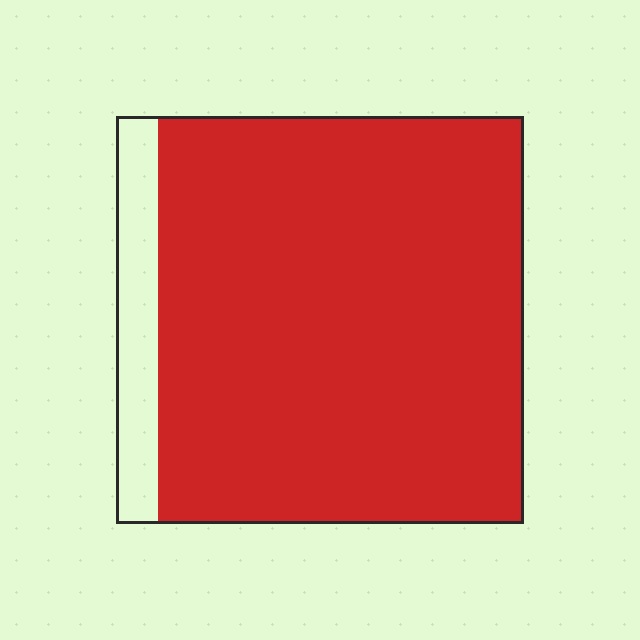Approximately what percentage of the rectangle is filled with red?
Approximately 90%.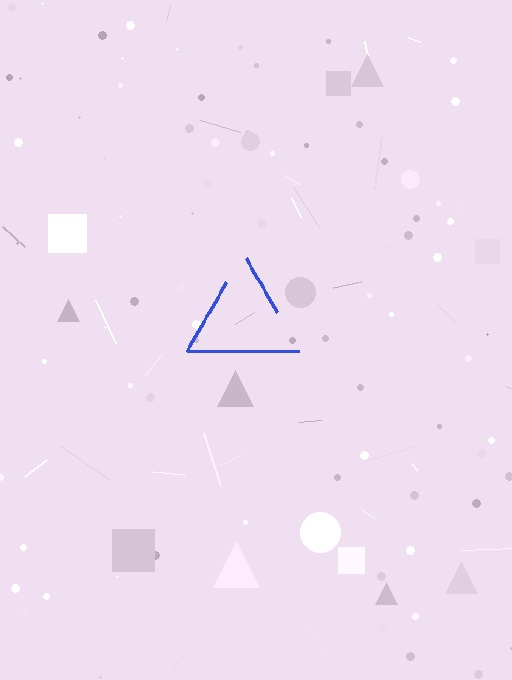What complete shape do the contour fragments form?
The contour fragments form a triangle.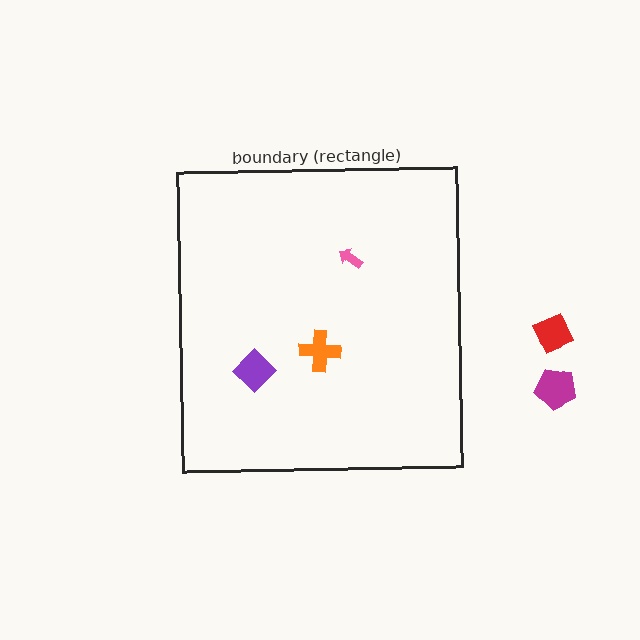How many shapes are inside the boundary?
3 inside, 2 outside.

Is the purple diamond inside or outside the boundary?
Inside.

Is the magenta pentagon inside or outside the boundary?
Outside.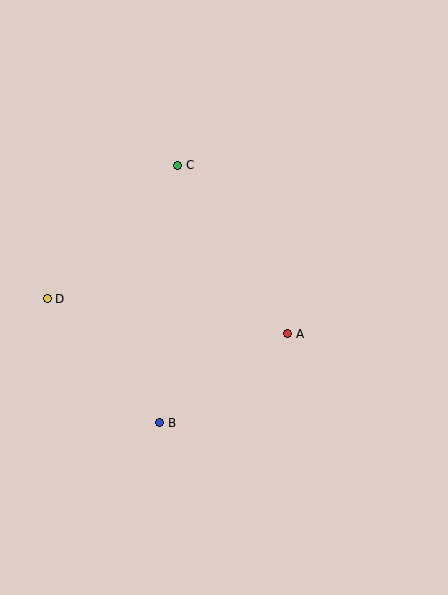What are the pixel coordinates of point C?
Point C is at (178, 165).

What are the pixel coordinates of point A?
Point A is at (288, 334).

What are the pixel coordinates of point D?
Point D is at (47, 299).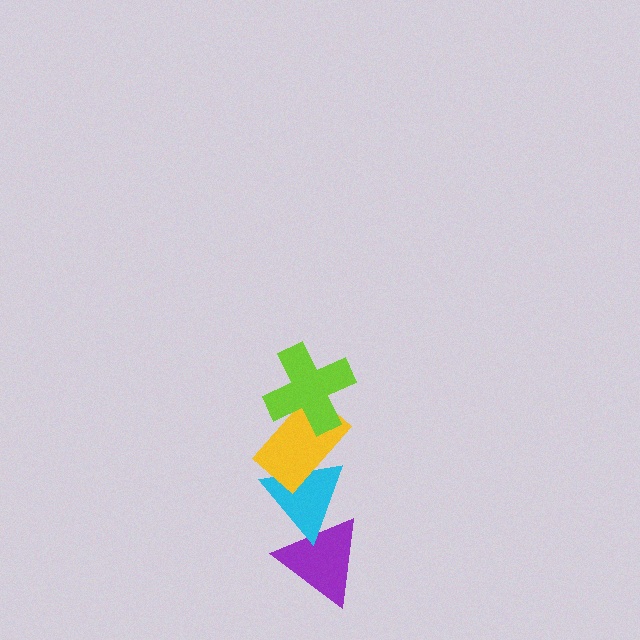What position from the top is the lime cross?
The lime cross is 1st from the top.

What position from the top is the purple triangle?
The purple triangle is 4th from the top.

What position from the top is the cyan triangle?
The cyan triangle is 3rd from the top.